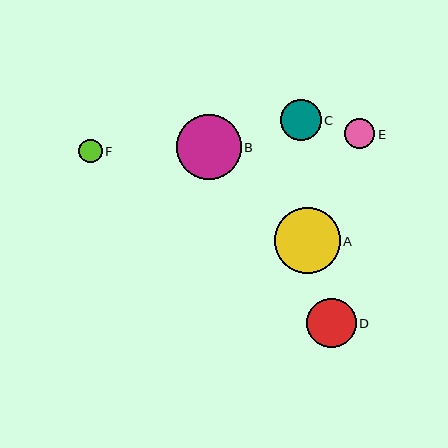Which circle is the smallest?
Circle F is the smallest with a size of approximately 23 pixels.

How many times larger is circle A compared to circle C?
Circle A is approximately 1.6 times the size of circle C.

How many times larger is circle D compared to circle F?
Circle D is approximately 2.1 times the size of circle F.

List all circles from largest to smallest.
From largest to smallest: A, B, D, C, E, F.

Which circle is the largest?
Circle A is the largest with a size of approximately 66 pixels.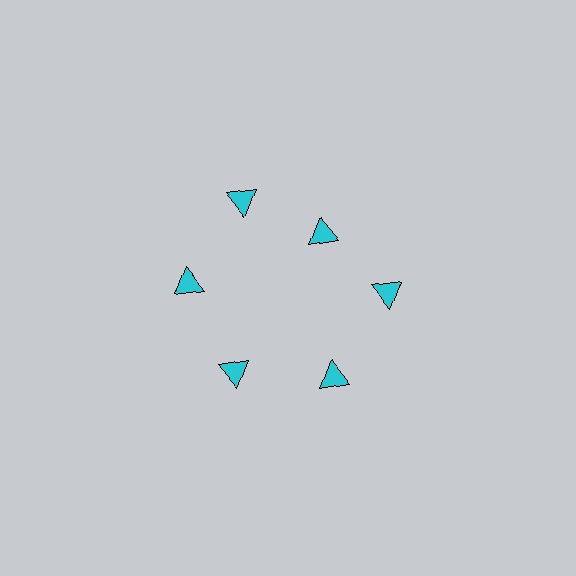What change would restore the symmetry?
The symmetry would be restored by moving it outward, back onto the ring so that all 6 triangles sit at equal angles and equal distance from the center.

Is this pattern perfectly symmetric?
No. The 6 cyan triangles are arranged in a ring, but one element near the 1 o'clock position is pulled inward toward the center, breaking the 6-fold rotational symmetry.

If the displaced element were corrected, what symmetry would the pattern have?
It would have 6-fold rotational symmetry — the pattern would map onto itself every 60 degrees.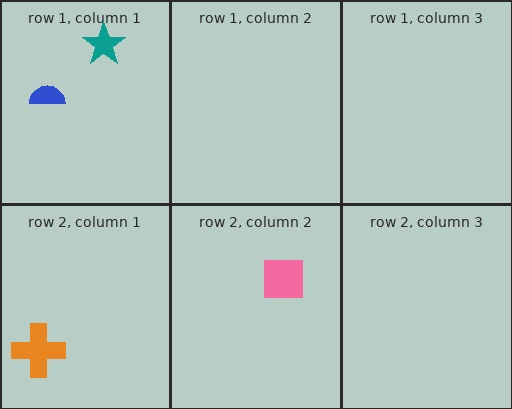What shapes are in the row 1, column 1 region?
The teal star, the blue semicircle.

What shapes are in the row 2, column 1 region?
The orange cross.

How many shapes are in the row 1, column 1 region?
2.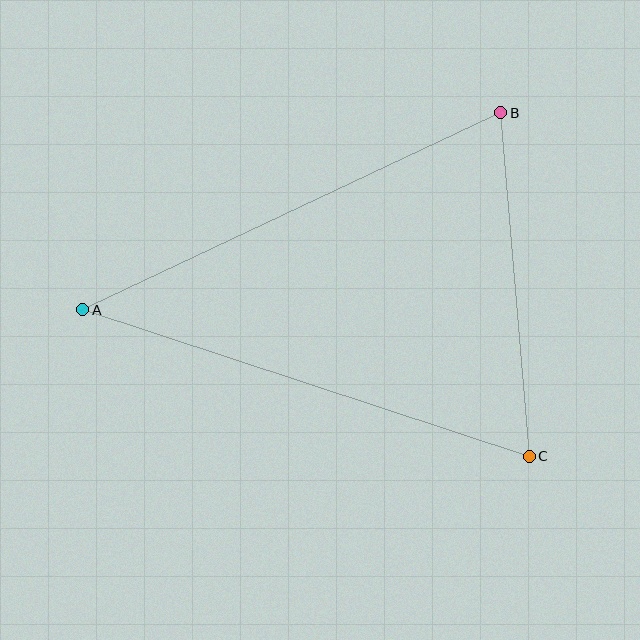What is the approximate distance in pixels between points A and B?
The distance between A and B is approximately 462 pixels.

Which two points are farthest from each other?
Points A and C are farthest from each other.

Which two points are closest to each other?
Points B and C are closest to each other.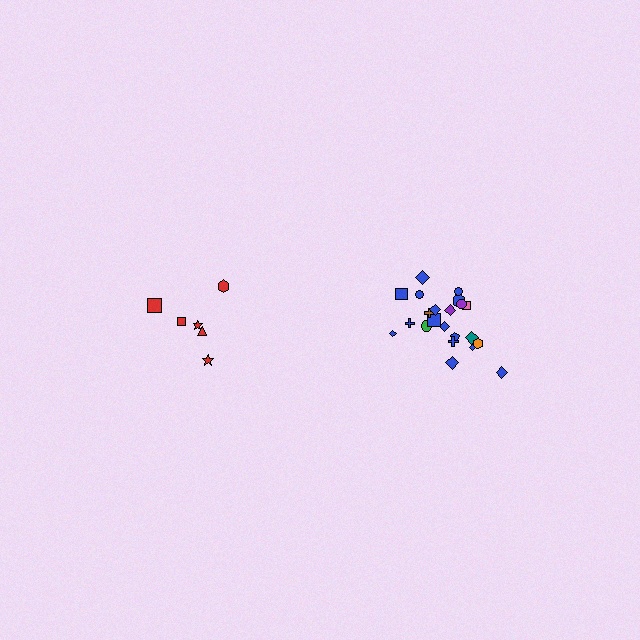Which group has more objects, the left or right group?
The right group.